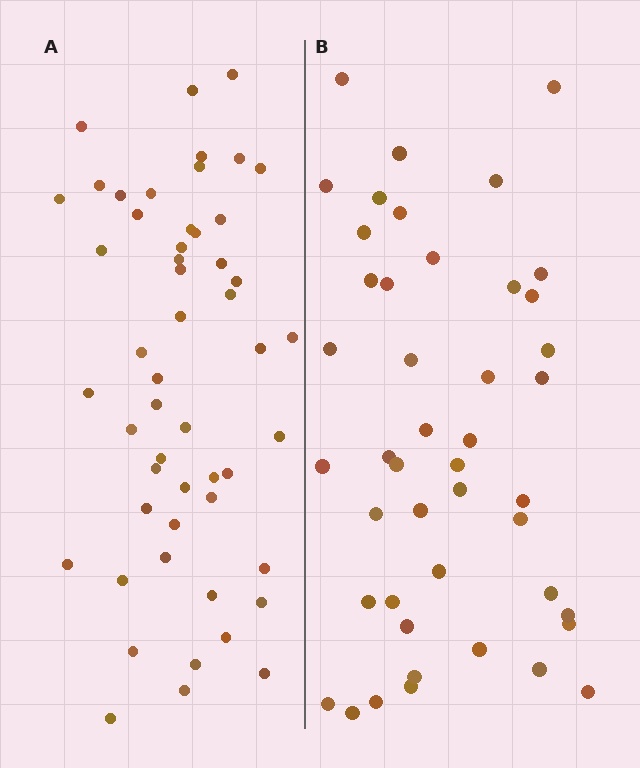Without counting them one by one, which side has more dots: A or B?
Region A (the left region) has more dots.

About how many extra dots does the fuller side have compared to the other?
Region A has roughly 8 or so more dots than region B.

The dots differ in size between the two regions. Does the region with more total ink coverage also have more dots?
No. Region B has more total ink coverage because its dots are larger, but region A actually contains more individual dots. Total area can be misleading — the number of items is what matters here.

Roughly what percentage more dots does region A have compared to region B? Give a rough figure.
About 15% more.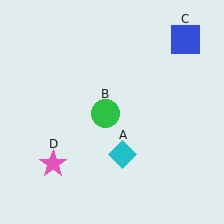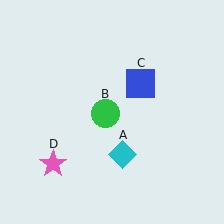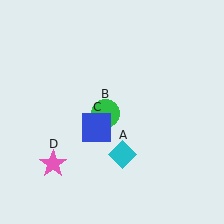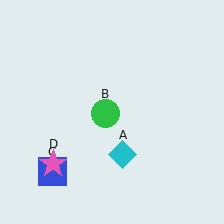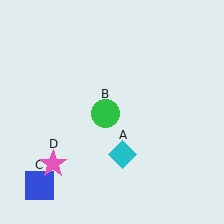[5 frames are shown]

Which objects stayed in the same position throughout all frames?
Cyan diamond (object A) and green circle (object B) and pink star (object D) remained stationary.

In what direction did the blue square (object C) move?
The blue square (object C) moved down and to the left.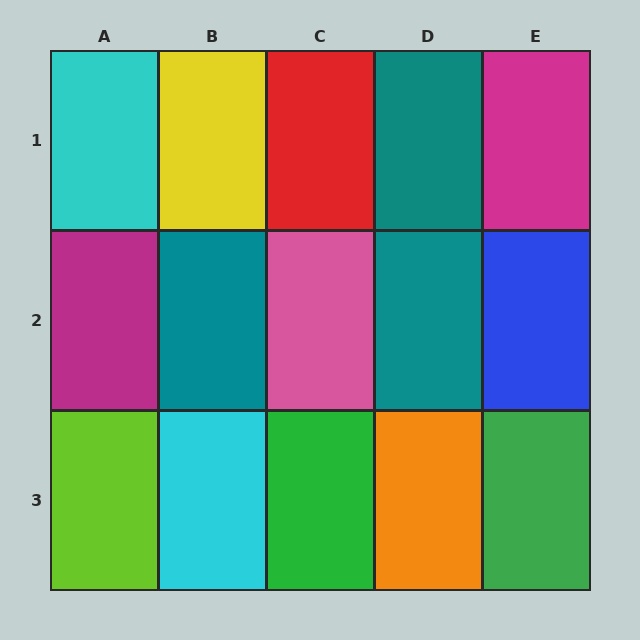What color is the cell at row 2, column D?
Teal.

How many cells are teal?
3 cells are teal.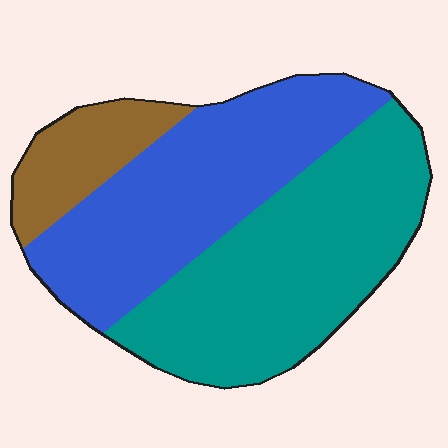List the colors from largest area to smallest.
From largest to smallest: teal, blue, brown.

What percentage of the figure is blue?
Blue covers 40% of the figure.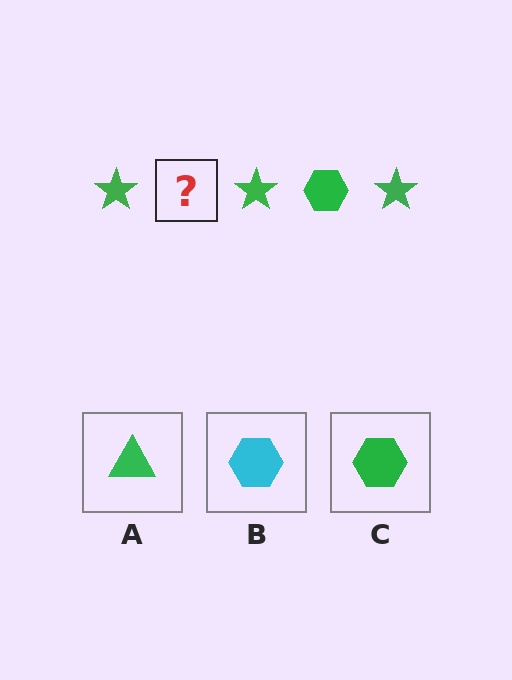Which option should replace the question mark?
Option C.